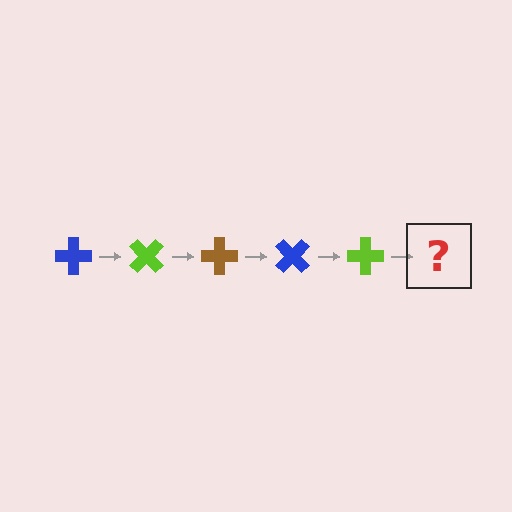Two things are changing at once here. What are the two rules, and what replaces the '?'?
The two rules are that it rotates 45 degrees each step and the color cycles through blue, lime, and brown. The '?' should be a brown cross, rotated 225 degrees from the start.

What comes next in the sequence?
The next element should be a brown cross, rotated 225 degrees from the start.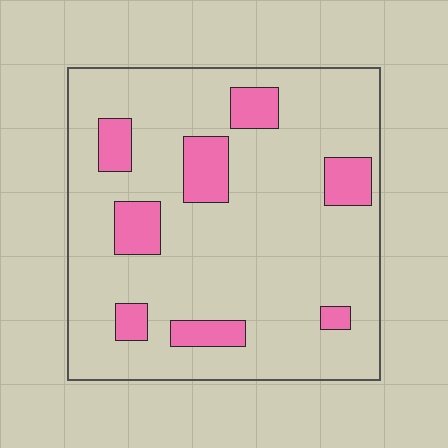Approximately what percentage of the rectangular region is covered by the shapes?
Approximately 15%.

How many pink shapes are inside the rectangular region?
8.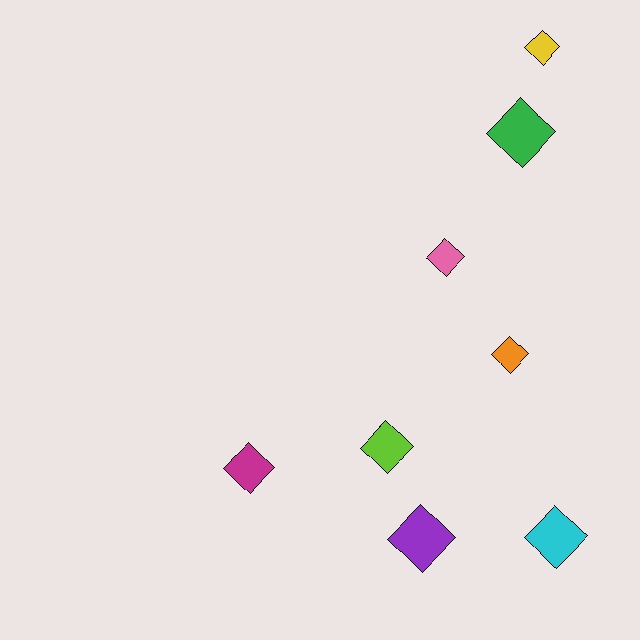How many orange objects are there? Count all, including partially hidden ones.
There is 1 orange object.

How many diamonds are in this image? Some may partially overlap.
There are 8 diamonds.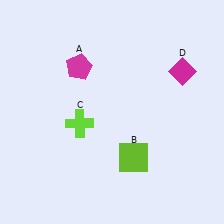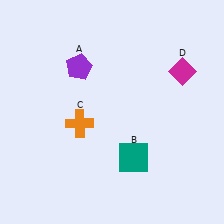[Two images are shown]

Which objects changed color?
A changed from magenta to purple. B changed from lime to teal. C changed from lime to orange.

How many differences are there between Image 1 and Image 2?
There are 3 differences between the two images.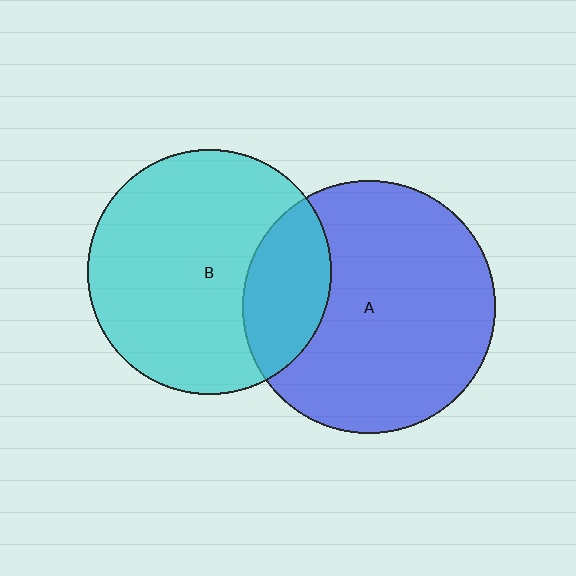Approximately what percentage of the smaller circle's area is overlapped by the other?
Approximately 25%.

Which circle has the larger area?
Circle A (blue).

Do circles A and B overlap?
Yes.